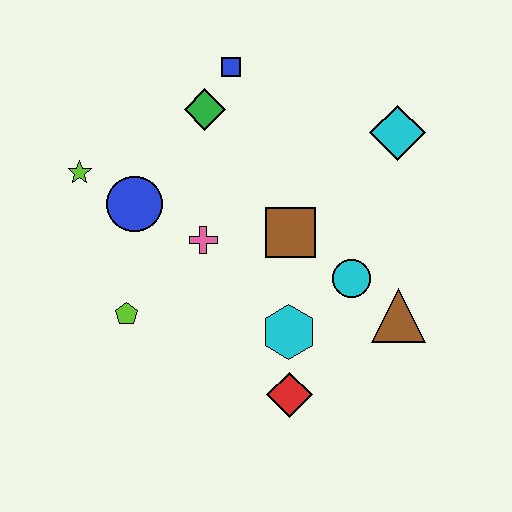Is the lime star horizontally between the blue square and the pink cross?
No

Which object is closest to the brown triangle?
The cyan circle is closest to the brown triangle.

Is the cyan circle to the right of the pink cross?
Yes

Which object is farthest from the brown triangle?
The lime star is farthest from the brown triangle.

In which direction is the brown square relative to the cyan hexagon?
The brown square is above the cyan hexagon.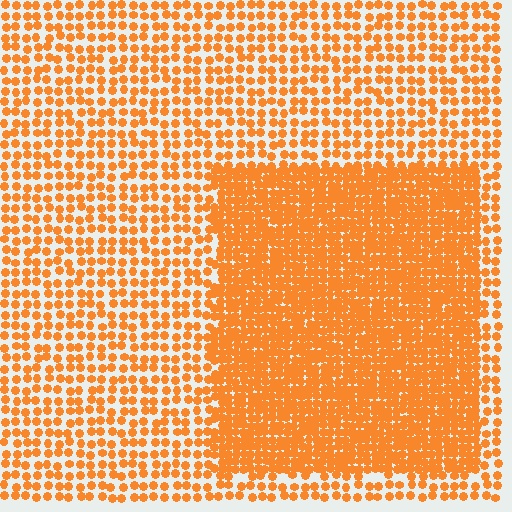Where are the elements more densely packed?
The elements are more densely packed inside the rectangle boundary.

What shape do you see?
I see a rectangle.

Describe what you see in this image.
The image contains small orange elements arranged at two different densities. A rectangle-shaped region is visible where the elements are more densely packed than the surrounding area.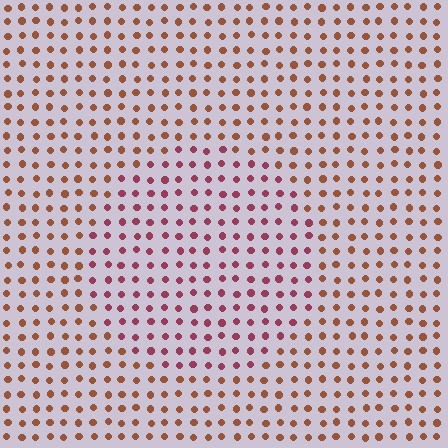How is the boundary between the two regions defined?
The boundary is defined purely by a slight shift in hue (about 37 degrees). Spacing, size, and orientation are identical on both sides.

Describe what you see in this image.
The image is filled with small brown elements in a uniform arrangement. A circle-shaped region is visible where the elements are tinted to a slightly different hue, forming a subtle color boundary.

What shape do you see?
I see a circle.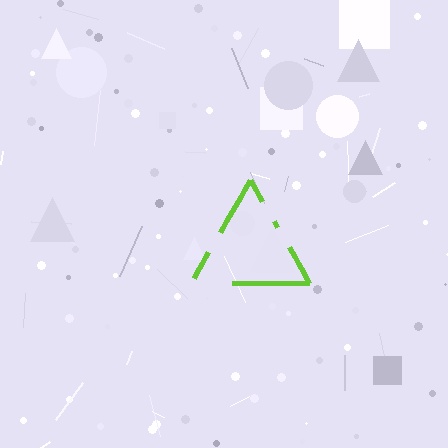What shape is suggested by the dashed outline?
The dashed outline suggests a triangle.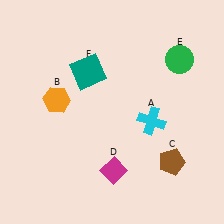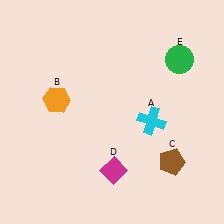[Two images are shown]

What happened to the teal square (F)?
The teal square (F) was removed in Image 2. It was in the top-left area of Image 1.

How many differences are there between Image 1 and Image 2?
There is 1 difference between the two images.